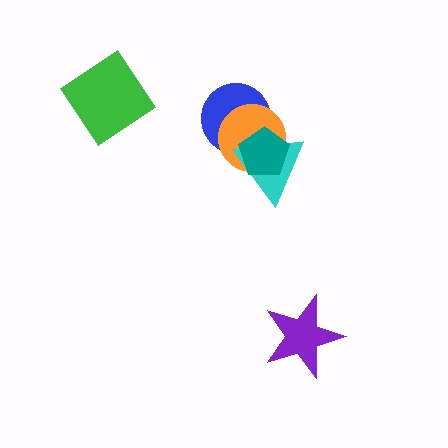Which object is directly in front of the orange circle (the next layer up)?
The cyan triangle is directly in front of the orange circle.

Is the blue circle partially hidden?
Yes, it is partially covered by another shape.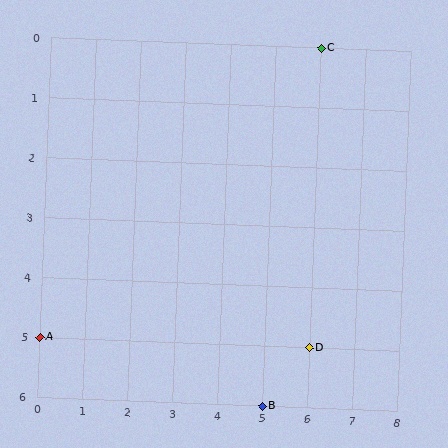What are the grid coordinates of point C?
Point C is at grid coordinates (6, 0).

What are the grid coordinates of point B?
Point B is at grid coordinates (5, 6).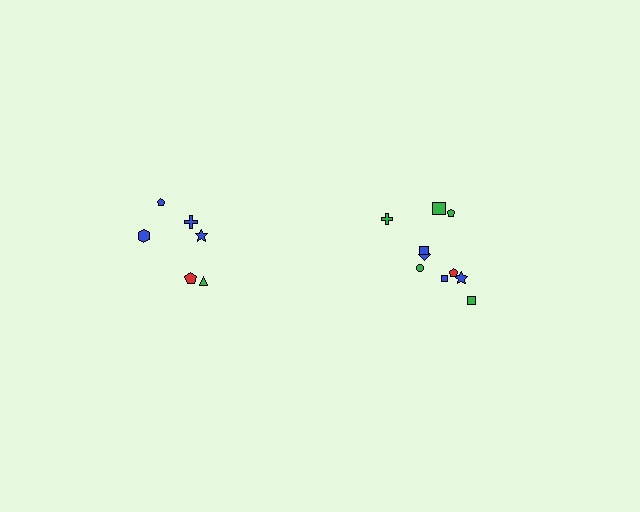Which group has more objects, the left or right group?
The right group.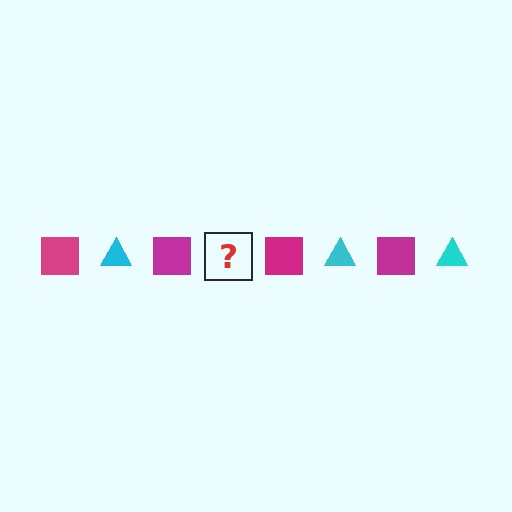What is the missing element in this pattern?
The missing element is a cyan triangle.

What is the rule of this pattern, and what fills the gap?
The rule is that the pattern alternates between magenta square and cyan triangle. The gap should be filled with a cyan triangle.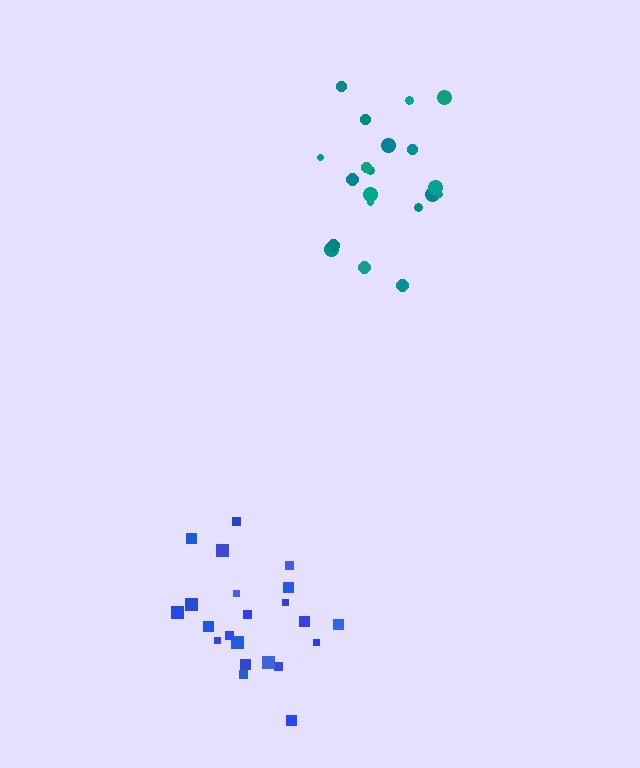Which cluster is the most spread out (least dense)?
Blue.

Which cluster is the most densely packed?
Teal.